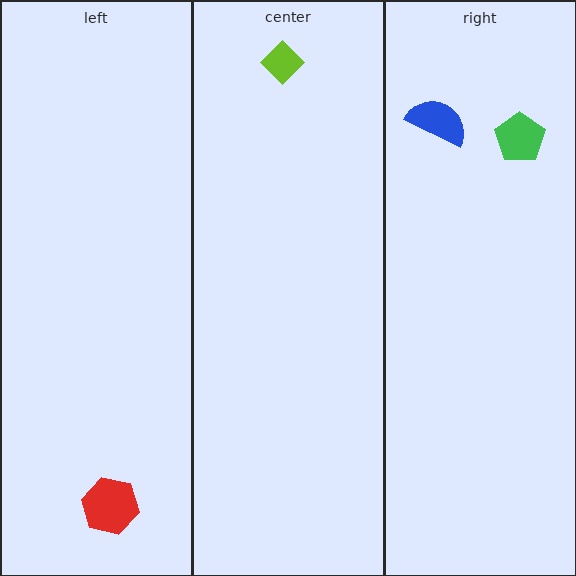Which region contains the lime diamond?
The center region.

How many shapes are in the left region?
1.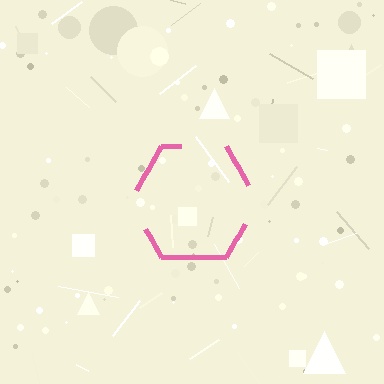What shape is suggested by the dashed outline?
The dashed outline suggests a hexagon.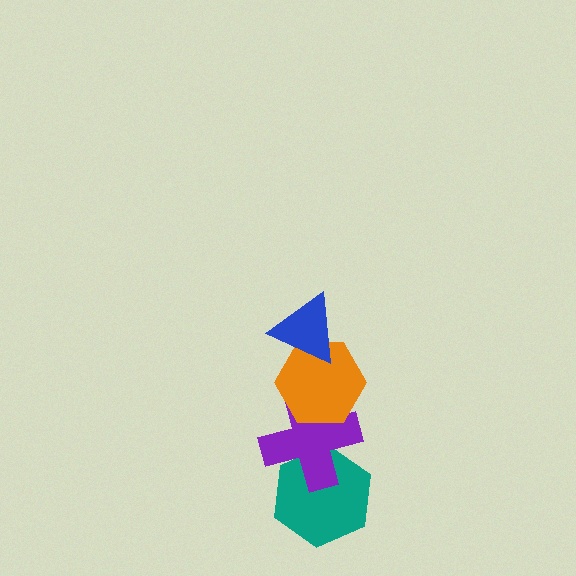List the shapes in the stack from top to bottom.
From top to bottom: the blue triangle, the orange hexagon, the purple cross, the teal hexagon.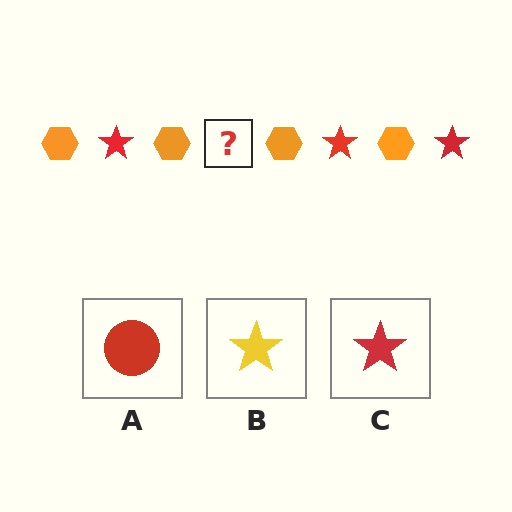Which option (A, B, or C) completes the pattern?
C.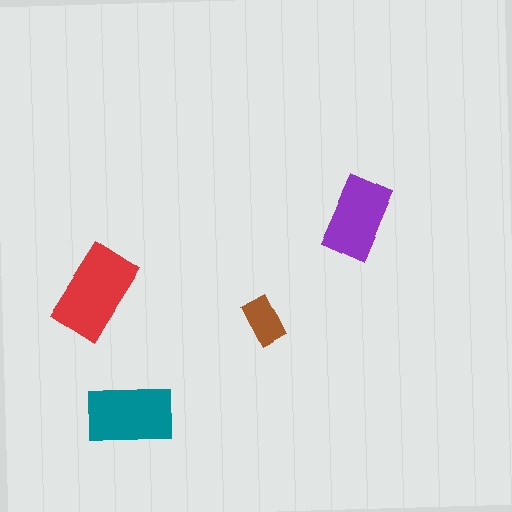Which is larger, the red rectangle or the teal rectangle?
The red one.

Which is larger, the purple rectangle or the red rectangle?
The red one.